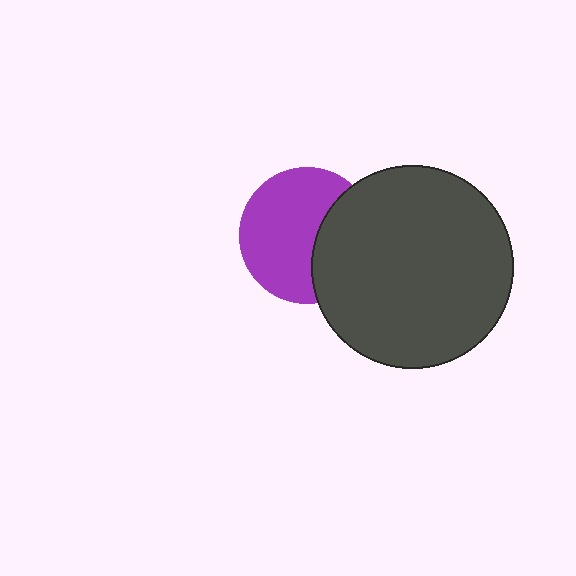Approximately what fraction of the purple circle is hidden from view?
Roughly 35% of the purple circle is hidden behind the dark gray circle.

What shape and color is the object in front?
The object in front is a dark gray circle.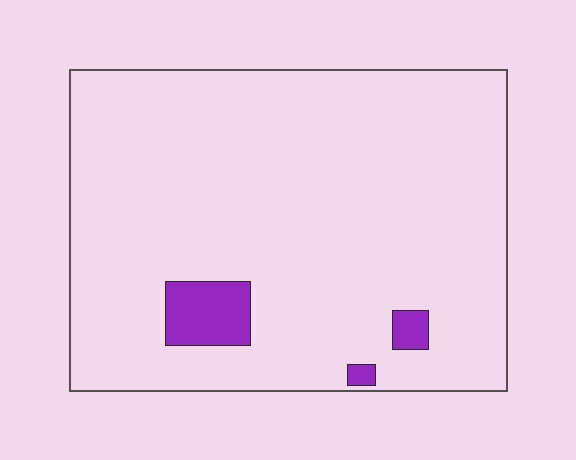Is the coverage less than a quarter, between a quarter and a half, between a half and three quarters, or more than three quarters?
Less than a quarter.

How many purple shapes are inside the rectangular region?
3.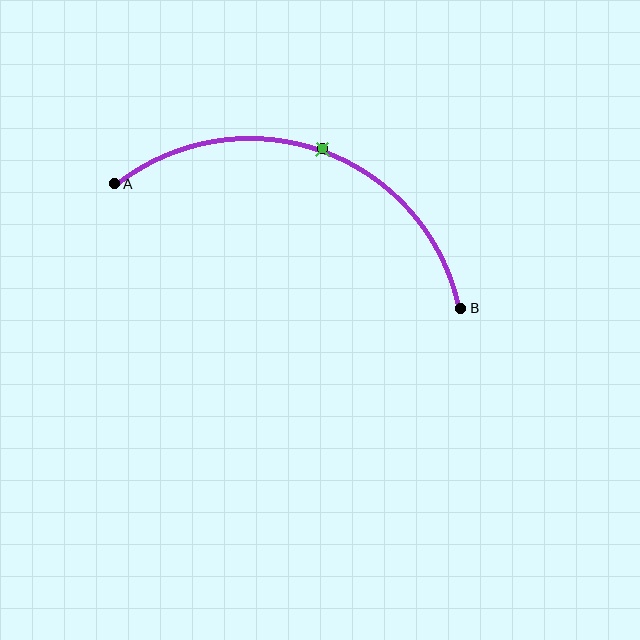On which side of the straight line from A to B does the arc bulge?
The arc bulges above the straight line connecting A and B.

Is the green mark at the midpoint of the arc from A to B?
Yes. The green mark lies on the arc at equal arc-length from both A and B — it is the arc midpoint.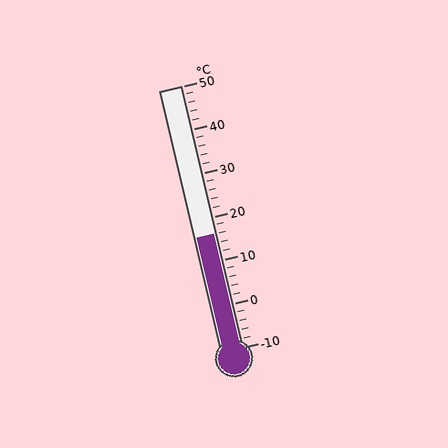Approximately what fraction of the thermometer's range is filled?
The thermometer is filled to approximately 45% of its range.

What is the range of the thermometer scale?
The thermometer scale ranges from -10°C to 50°C.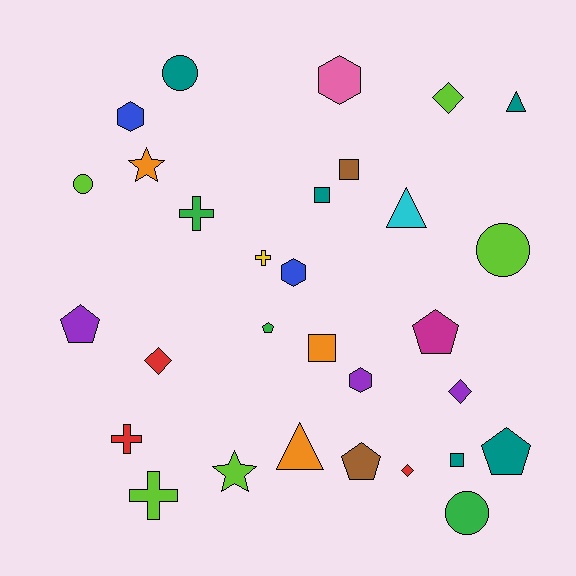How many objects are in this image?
There are 30 objects.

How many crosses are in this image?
There are 4 crosses.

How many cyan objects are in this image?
There is 1 cyan object.